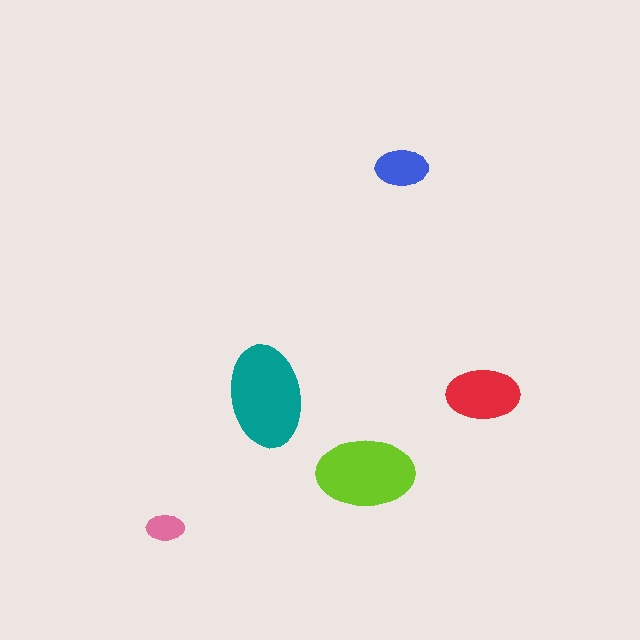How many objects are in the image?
There are 5 objects in the image.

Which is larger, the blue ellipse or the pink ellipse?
The blue one.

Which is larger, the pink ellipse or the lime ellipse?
The lime one.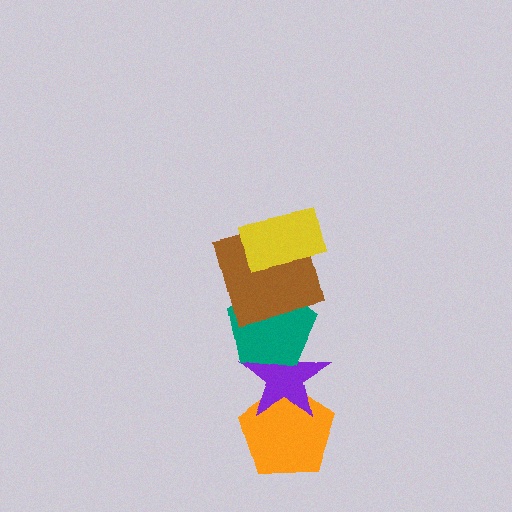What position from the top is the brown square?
The brown square is 2nd from the top.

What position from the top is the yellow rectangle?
The yellow rectangle is 1st from the top.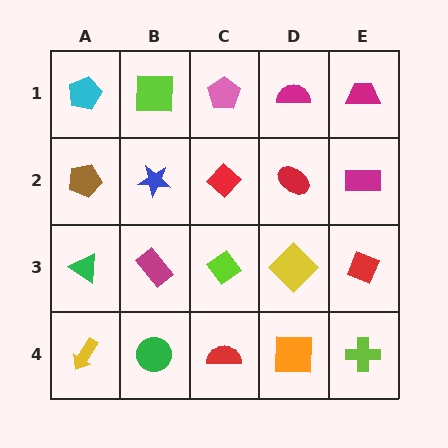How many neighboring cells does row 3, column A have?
3.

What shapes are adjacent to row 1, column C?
A red diamond (row 2, column C), a lime square (row 1, column B), a magenta semicircle (row 1, column D).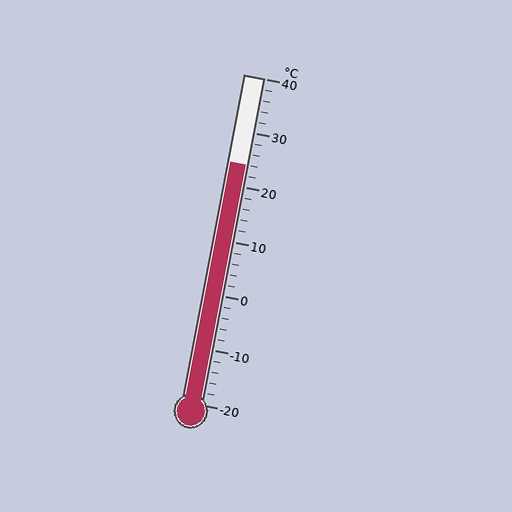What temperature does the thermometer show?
The thermometer shows approximately 24°C.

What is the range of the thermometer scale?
The thermometer scale ranges from -20°C to 40°C.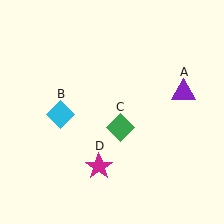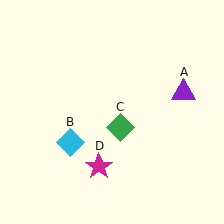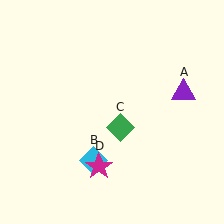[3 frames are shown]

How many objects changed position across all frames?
1 object changed position: cyan diamond (object B).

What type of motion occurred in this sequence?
The cyan diamond (object B) rotated counterclockwise around the center of the scene.